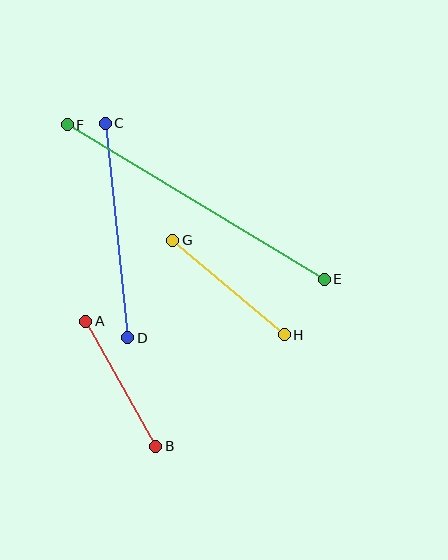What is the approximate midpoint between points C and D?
The midpoint is at approximately (117, 231) pixels.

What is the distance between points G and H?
The distance is approximately 147 pixels.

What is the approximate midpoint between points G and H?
The midpoint is at approximately (228, 288) pixels.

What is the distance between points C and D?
The distance is approximately 215 pixels.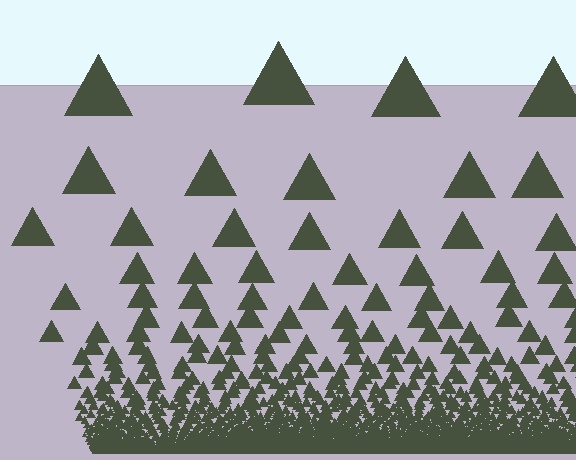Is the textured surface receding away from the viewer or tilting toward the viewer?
The surface appears to tilt toward the viewer. Texture elements get larger and sparser toward the top.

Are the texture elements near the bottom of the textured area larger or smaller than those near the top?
Smaller. The gradient is inverted — elements near the bottom are smaller and denser.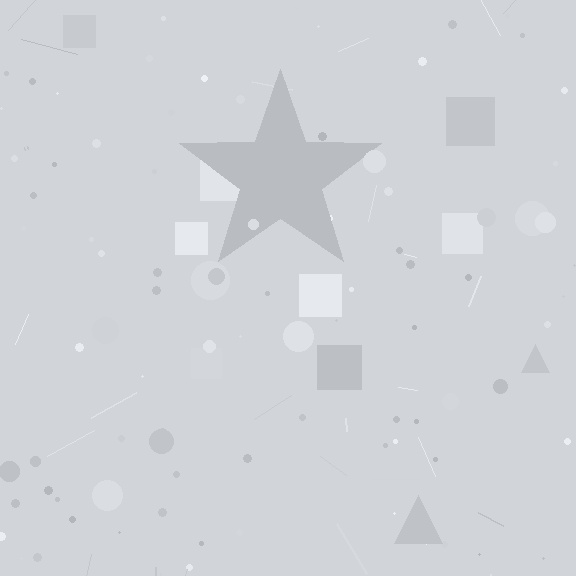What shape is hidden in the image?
A star is hidden in the image.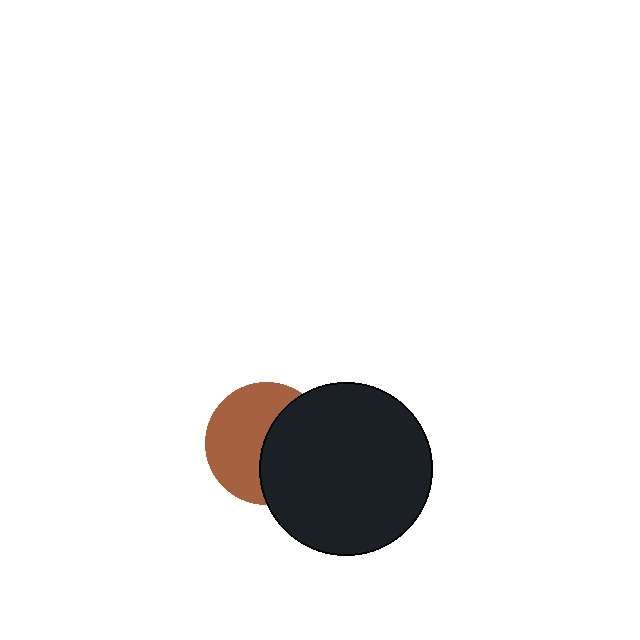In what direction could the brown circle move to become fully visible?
The brown circle could move left. That would shift it out from behind the black circle entirely.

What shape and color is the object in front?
The object in front is a black circle.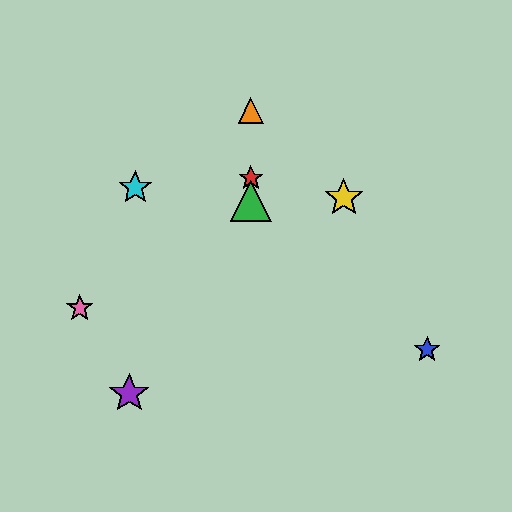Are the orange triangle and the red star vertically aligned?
Yes, both are at x≈251.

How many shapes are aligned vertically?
3 shapes (the red star, the green triangle, the orange triangle) are aligned vertically.